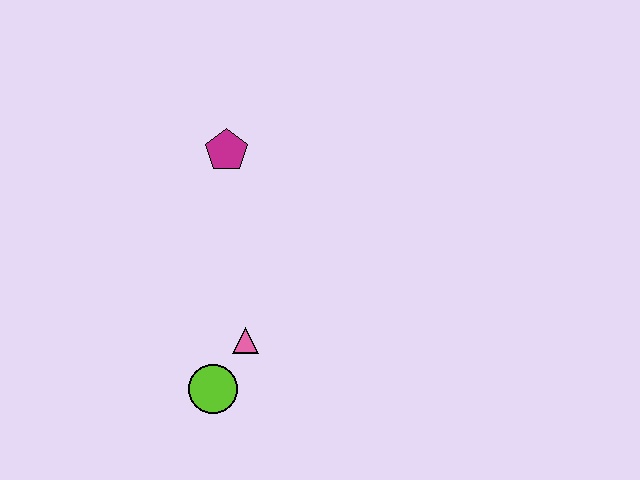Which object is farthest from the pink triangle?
The magenta pentagon is farthest from the pink triangle.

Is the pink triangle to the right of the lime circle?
Yes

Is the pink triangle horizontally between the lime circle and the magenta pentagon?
No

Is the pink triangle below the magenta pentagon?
Yes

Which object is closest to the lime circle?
The pink triangle is closest to the lime circle.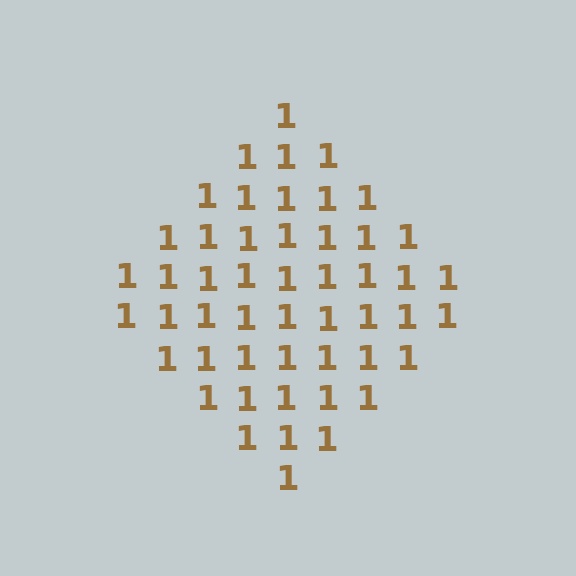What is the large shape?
The large shape is a diamond.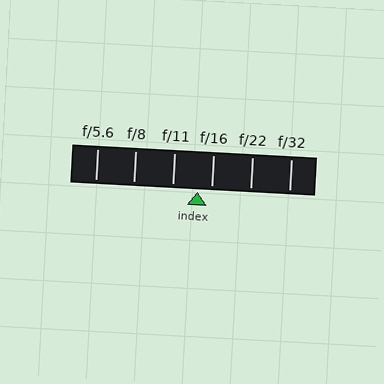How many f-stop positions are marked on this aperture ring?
There are 6 f-stop positions marked.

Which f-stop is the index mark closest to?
The index mark is closest to f/16.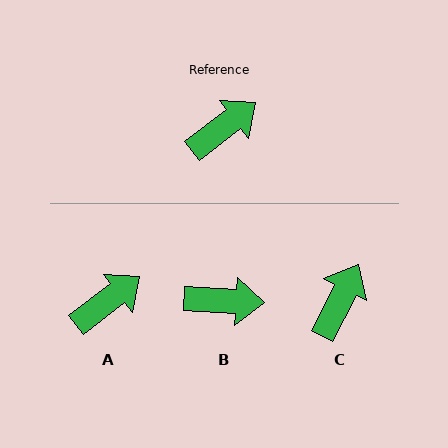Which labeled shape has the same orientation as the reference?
A.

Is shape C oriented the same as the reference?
No, it is off by about 26 degrees.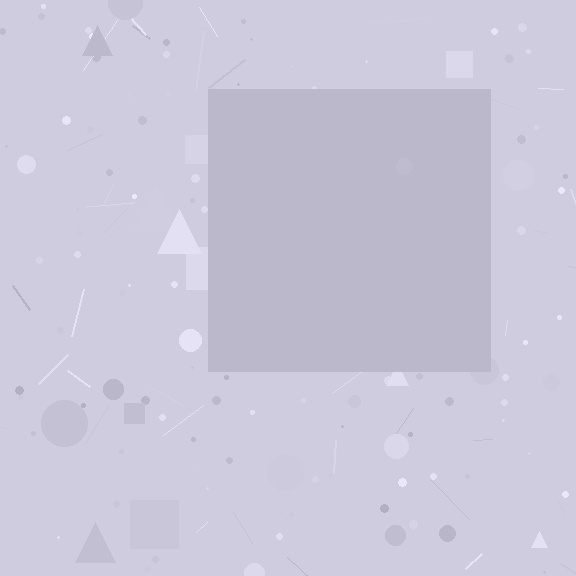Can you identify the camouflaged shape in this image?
The camouflaged shape is a square.